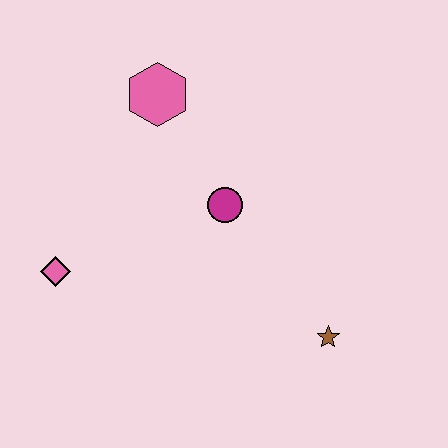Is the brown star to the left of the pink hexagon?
No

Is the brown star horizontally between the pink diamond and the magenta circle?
No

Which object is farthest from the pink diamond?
The brown star is farthest from the pink diamond.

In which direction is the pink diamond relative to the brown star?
The pink diamond is to the left of the brown star.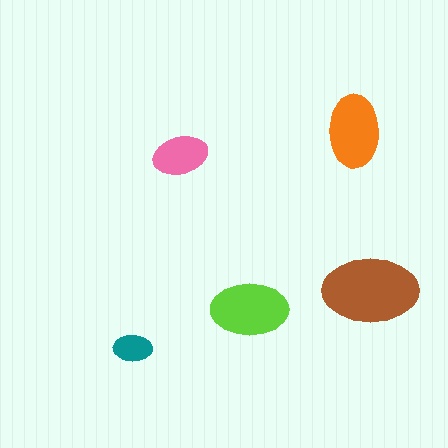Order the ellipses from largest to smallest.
the brown one, the lime one, the orange one, the pink one, the teal one.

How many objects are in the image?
There are 5 objects in the image.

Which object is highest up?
The orange ellipse is topmost.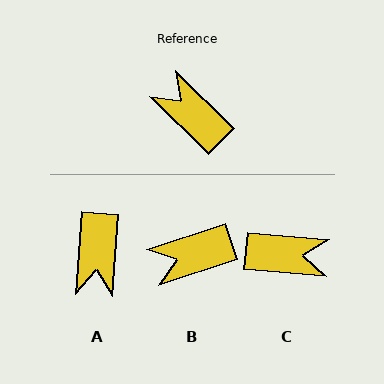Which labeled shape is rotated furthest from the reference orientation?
C, about 140 degrees away.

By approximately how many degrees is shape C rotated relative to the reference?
Approximately 140 degrees clockwise.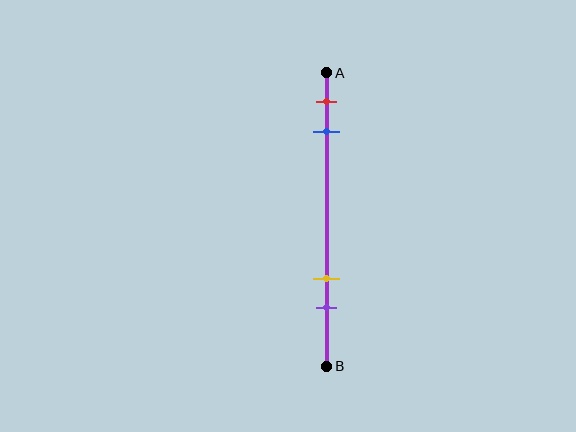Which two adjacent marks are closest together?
The red and blue marks are the closest adjacent pair.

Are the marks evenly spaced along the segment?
No, the marks are not evenly spaced.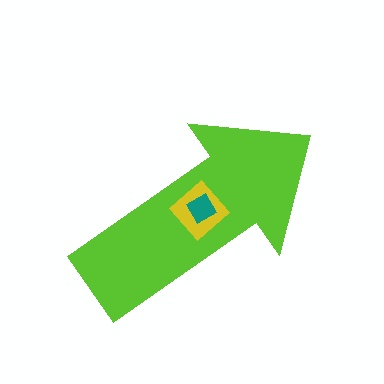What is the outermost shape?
The lime arrow.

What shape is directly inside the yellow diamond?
The teal diamond.